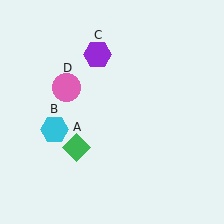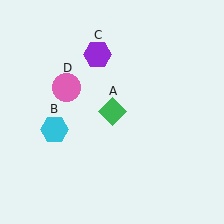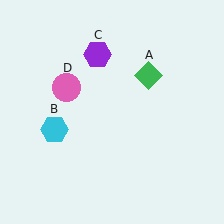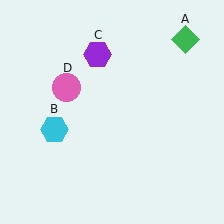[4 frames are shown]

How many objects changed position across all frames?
1 object changed position: green diamond (object A).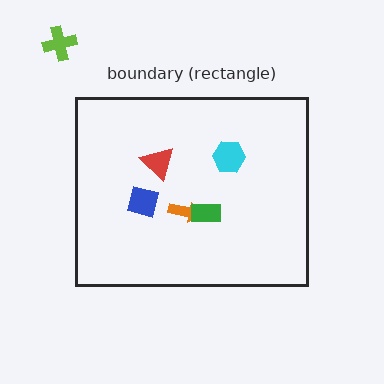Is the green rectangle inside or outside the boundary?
Inside.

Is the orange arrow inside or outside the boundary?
Inside.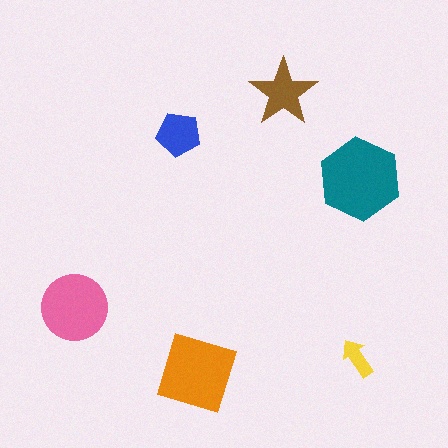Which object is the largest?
The teal hexagon.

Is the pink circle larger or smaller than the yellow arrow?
Larger.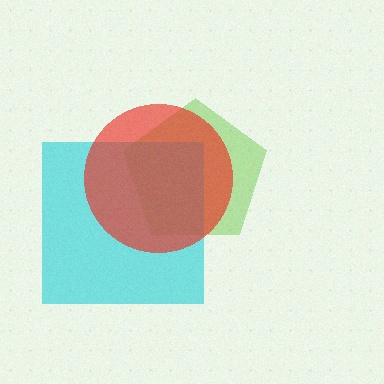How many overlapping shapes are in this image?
There are 3 overlapping shapes in the image.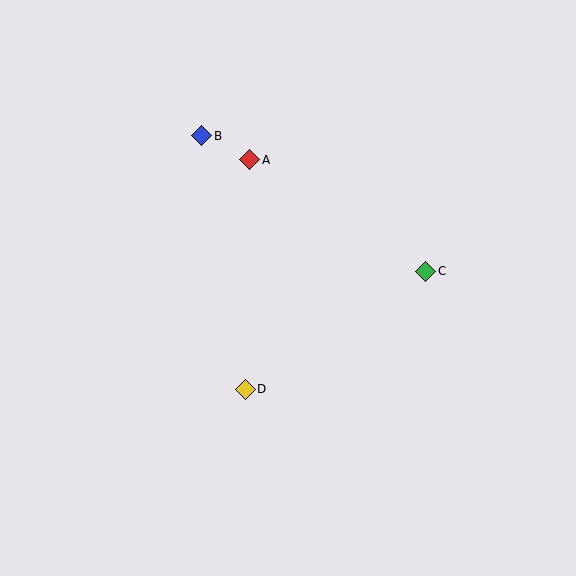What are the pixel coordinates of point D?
Point D is at (245, 389).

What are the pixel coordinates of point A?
Point A is at (250, 160).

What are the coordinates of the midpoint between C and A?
The midpoint between C and A is at (338, 216).